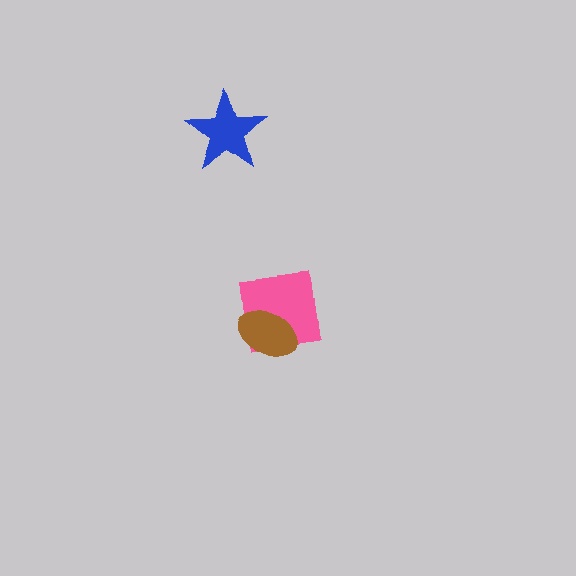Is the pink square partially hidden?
Yes, it is partially covered by another shape.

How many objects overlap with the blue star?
0 objects overlap with the blue star.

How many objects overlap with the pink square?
1 object overlaps with the pink square.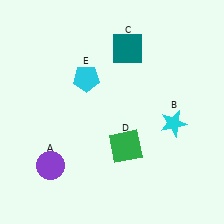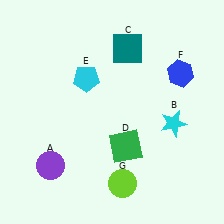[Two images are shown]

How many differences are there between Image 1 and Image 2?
There are 2 differences between the two images.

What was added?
A blue hexagon (F), a lime circle (G) were added in Image 2.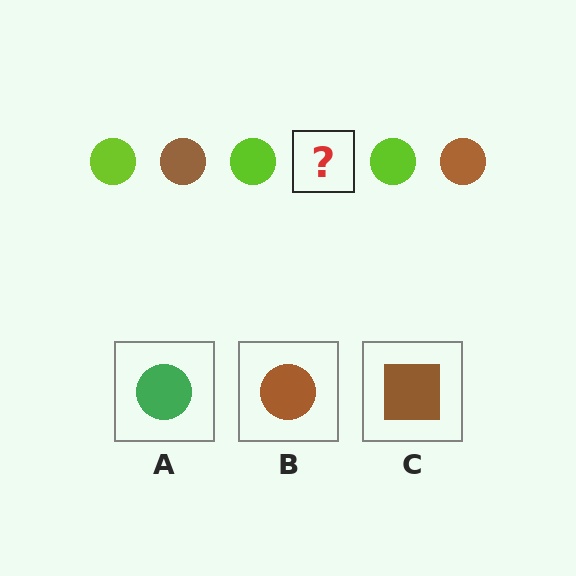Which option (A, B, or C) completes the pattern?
B.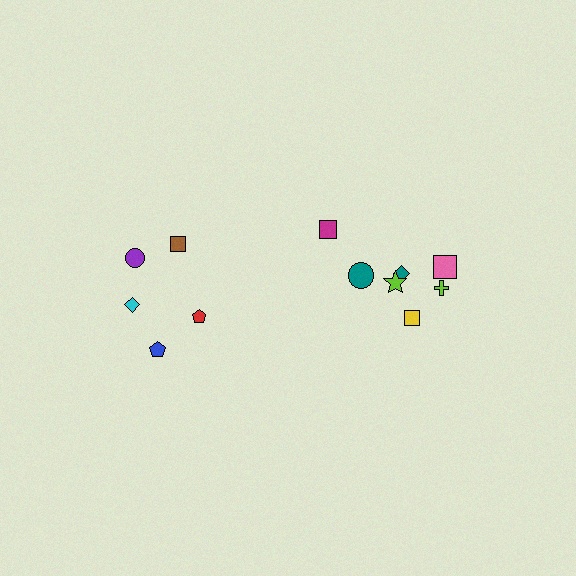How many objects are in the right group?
There are 7 objects.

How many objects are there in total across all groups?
There are 12 objects.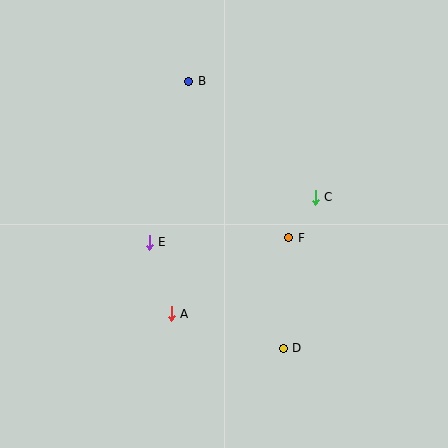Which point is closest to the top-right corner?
Point C is closest to the top-right corner.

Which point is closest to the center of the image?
Point F at (289, 238) is closest to the center.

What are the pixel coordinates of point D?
Point D is at (283, 348).